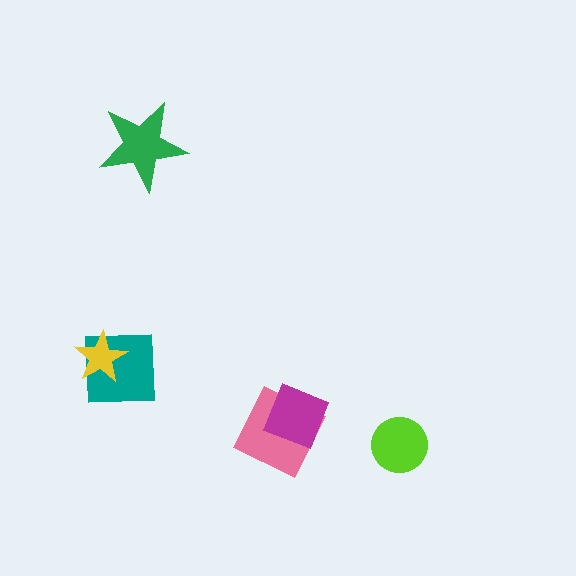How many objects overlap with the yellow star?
1 object overlaps with the yellow star.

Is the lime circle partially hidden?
No, no other shape covers it.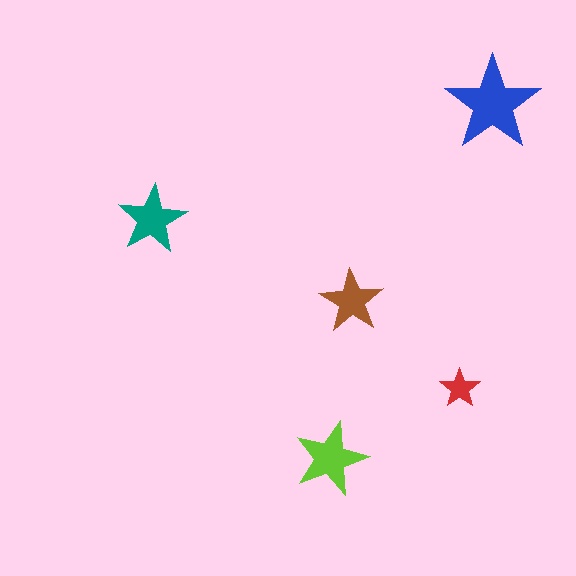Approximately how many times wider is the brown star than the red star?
About 1.5 times wider.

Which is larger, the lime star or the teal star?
The lime one.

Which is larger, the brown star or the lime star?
The lime one.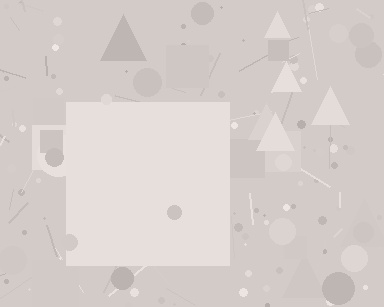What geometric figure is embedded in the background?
A square is embedded in the background.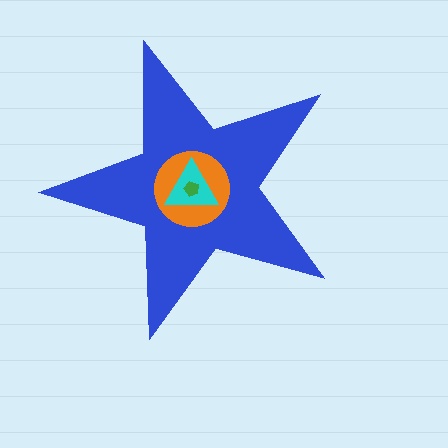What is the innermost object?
The green pentagon.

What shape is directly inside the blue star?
The orange circle.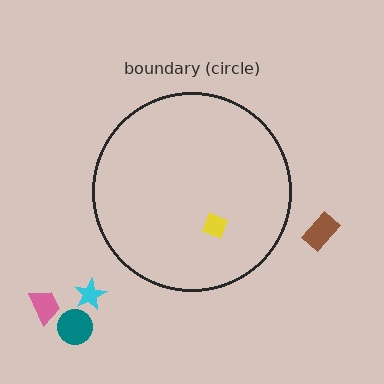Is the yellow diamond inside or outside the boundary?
Inside.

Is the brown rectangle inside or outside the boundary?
Outside.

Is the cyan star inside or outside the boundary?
Outside.